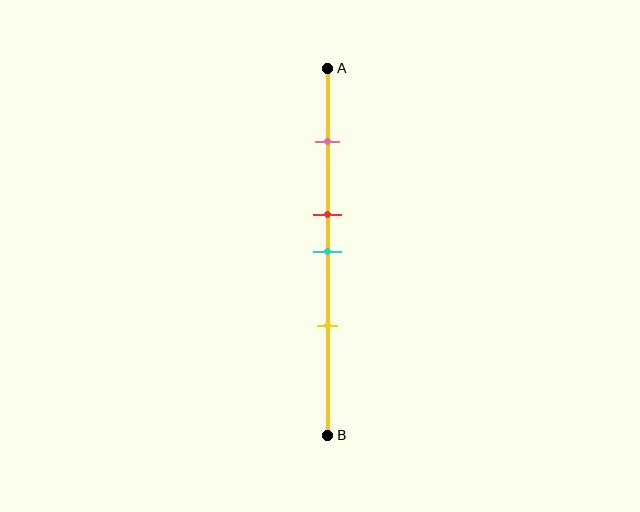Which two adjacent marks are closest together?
The red and cyan marks are the closest adjacent pair.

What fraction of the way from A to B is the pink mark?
The pink mark is approximately 20% (0.2) of the way from A to B.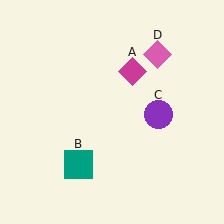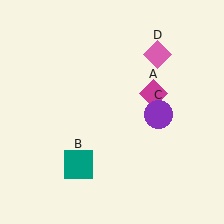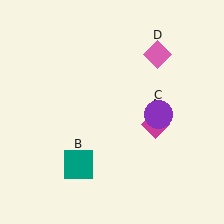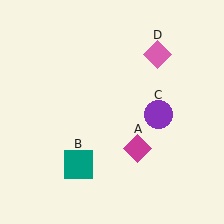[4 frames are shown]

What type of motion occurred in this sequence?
The magenta diamond (object A) rotated clockwise around the center of the scene.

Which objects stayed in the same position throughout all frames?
Teal square (object B) and purple circle (object C) and pink diamond (object D) remained stationary.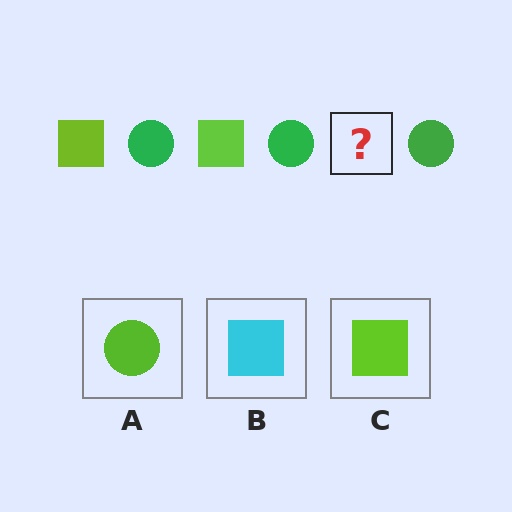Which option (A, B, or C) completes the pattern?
C.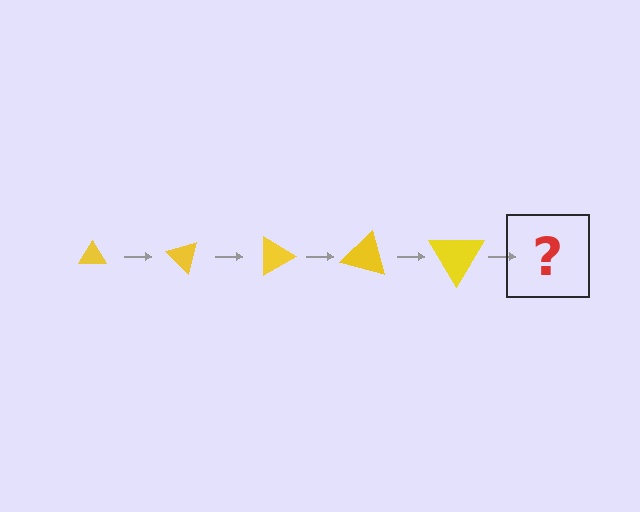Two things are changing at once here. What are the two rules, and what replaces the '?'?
The two rules are that the triangle grows larger each step and it rotates 45 degrees each step. The '?' should be a triangle, larger than the previous one and rotated 225 degrees from the start.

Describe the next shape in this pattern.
It should be a triangle, larger than the previous one and rotated 225 degrees from the start.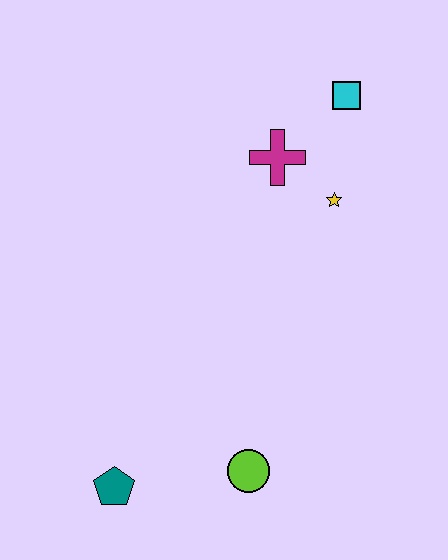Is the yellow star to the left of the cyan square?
Yes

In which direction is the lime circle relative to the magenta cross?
The lime circle is below the magenta cross.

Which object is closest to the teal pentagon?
The lime circle is closest to the teal pentagon.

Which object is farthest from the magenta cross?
The teal pentagon is farthest from the magenta cross.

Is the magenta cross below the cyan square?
Yes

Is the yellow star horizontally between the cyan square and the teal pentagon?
Yes